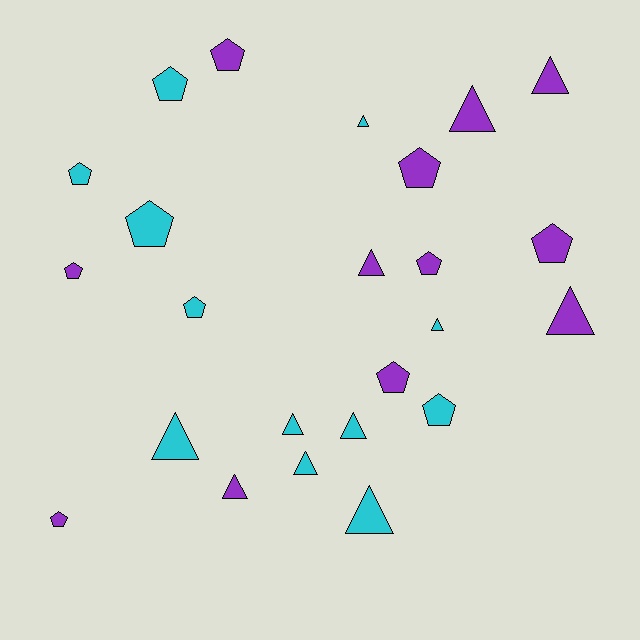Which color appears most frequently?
Cyan, with 12 objects.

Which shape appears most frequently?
Triangle, with 12 objects.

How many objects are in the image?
There are 24 objects.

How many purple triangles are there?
There are 5 purple triangles.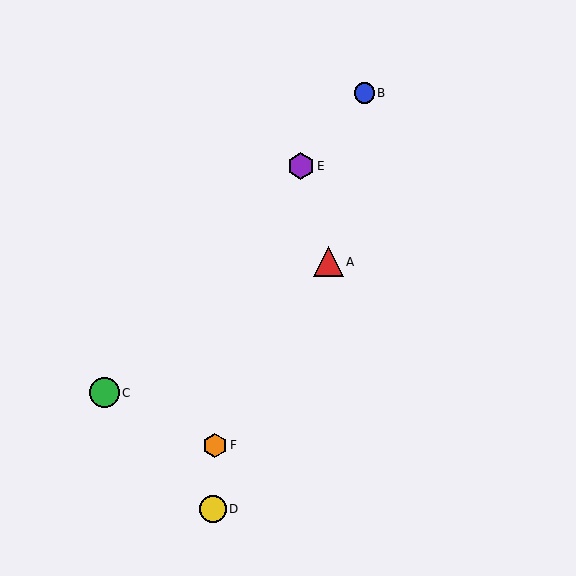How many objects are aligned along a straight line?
3 objects (B, C, E) are aligned along a straight line.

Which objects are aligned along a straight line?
Objects B, C, E are aligned along a straight line.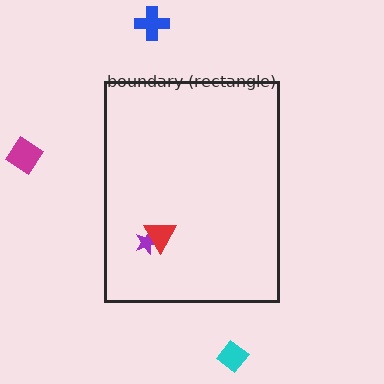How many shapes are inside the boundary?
2 inside, 3 outside.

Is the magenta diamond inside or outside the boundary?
Outside.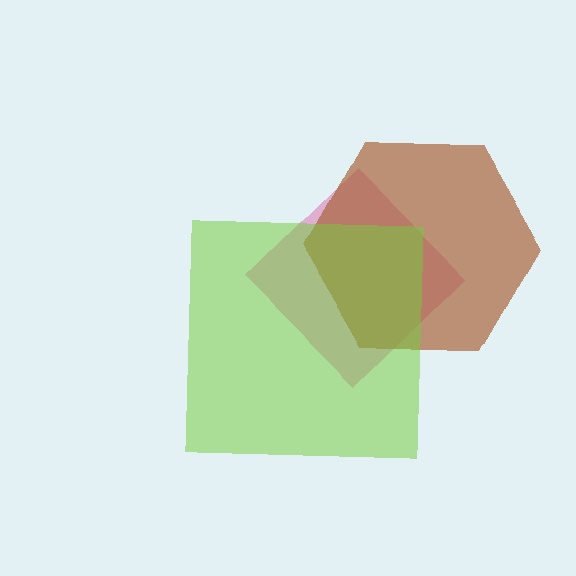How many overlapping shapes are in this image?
There are 3 overlapping shapes in the image.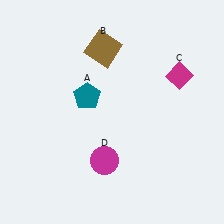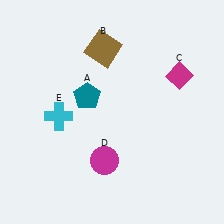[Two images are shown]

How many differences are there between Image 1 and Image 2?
There is 1 difference between the two images.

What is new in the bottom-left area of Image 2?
A cyan cross (E) was added in the bottom-left area of Image 2.